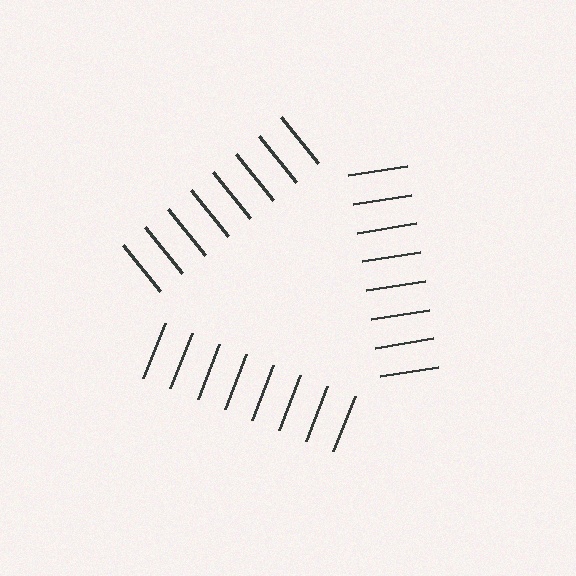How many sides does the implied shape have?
3 sides — the line-ends trace a triangle.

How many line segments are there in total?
24 — 8 along each of the 3 edges.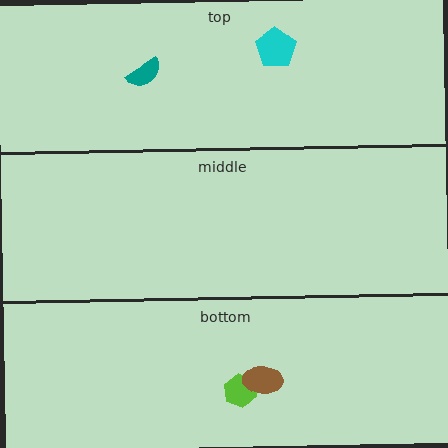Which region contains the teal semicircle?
The top region.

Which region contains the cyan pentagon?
The top region.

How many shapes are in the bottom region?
2.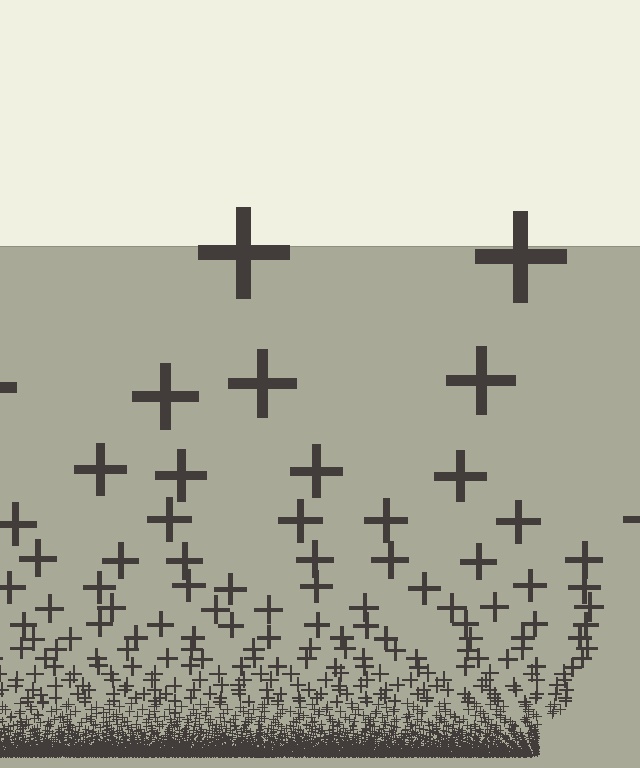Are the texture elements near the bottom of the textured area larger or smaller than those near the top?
Smaller. The gradient is inverted — elements near the bottom are smaller and denser.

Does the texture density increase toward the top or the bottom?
Density increases toward the bottom.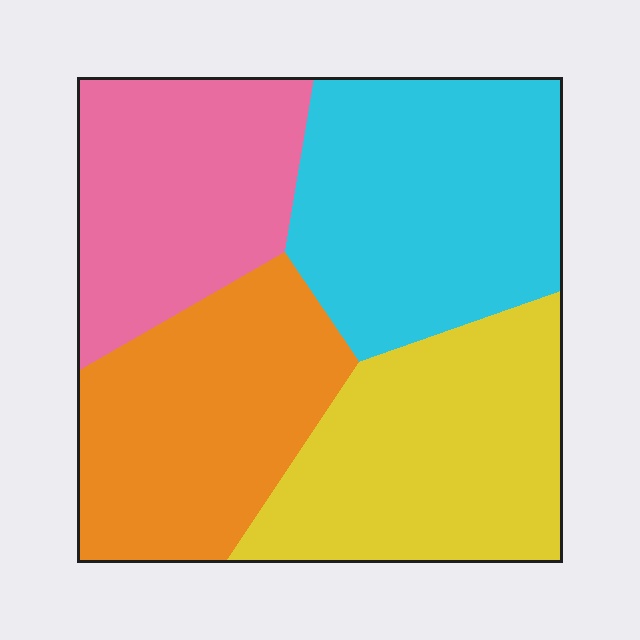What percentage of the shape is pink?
Pink covers roughly 20% of the shape.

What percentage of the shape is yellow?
Yellow covers roughly 25% of the shape.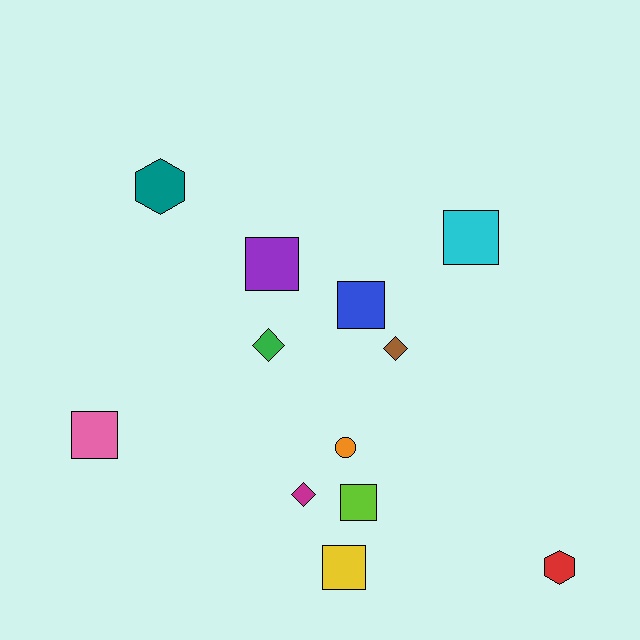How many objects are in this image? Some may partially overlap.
There are 12 objects.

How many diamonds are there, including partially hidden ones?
There are 3 diamonds.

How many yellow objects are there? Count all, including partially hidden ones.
There is 1 yellow object.